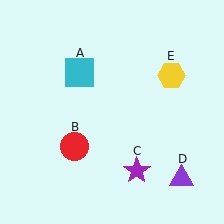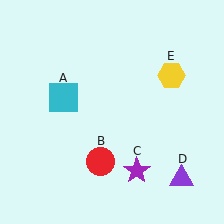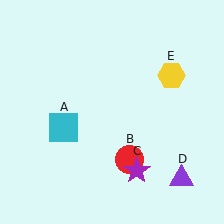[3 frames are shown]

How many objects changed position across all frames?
2 objects changed position: cyan square (object A), red circle (object B).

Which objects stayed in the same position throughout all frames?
Purple star (object C) and purple triangle (object D) and yellow hexagon (object E) remained stationary.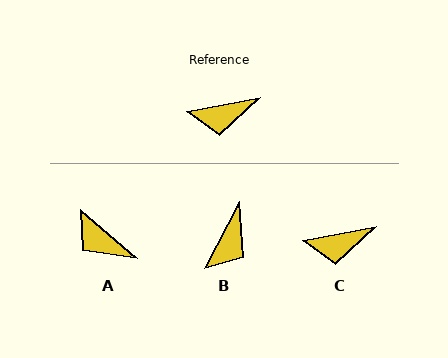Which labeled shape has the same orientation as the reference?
C.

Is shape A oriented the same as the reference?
No, it is off by about 52 degrees.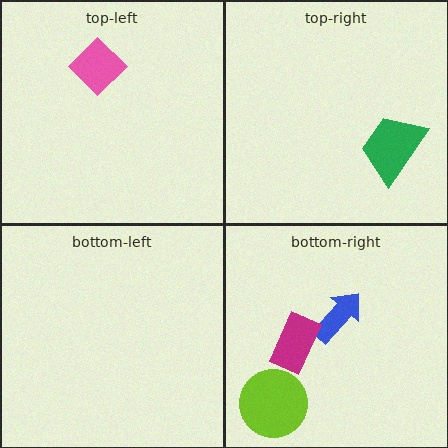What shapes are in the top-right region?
The green trapezoid.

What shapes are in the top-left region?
The pink diamond.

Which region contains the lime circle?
The bottom-right region.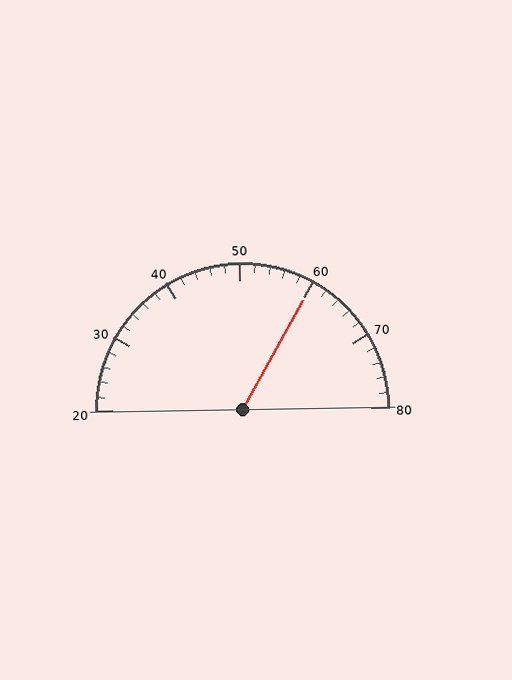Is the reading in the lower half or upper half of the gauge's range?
The reading is in the upper half of the range (20 to 80).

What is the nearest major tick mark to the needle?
The nearest major tick mark is 60.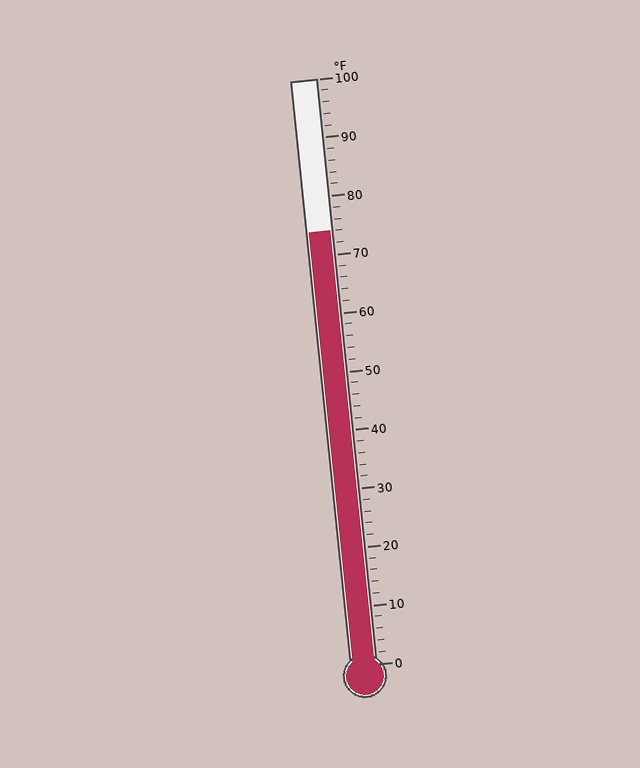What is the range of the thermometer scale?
The thermometer scale ranges from 0°F to 100°F.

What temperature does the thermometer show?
The thermometer shows approximately 74°F.